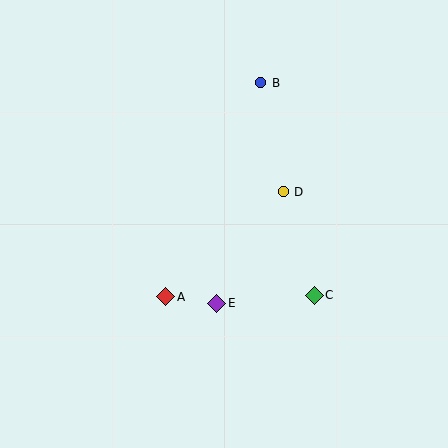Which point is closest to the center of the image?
Point D at (283, 192) is closest to the center.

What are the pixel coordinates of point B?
Point B is at (260, 83).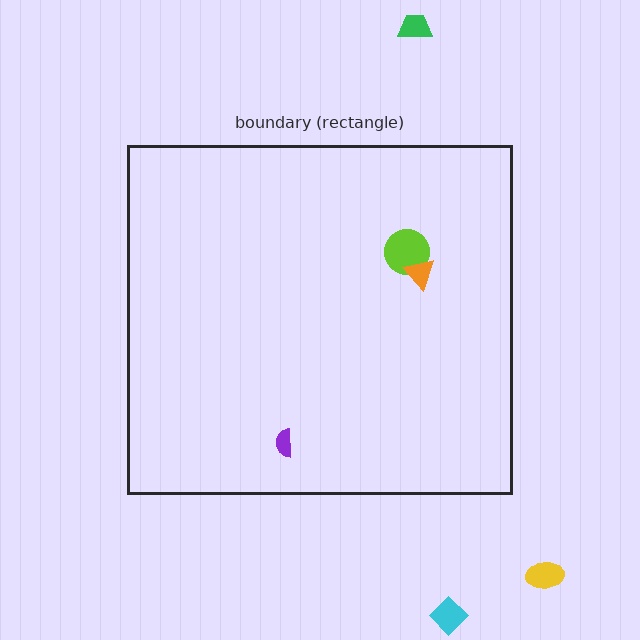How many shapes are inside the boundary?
3 inside, 3 outside.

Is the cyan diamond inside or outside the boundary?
Outside.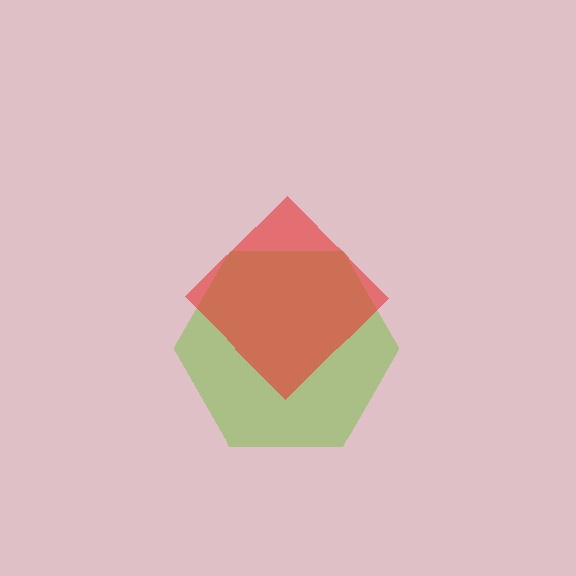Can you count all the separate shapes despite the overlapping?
Yes, there are 2 separate shapes.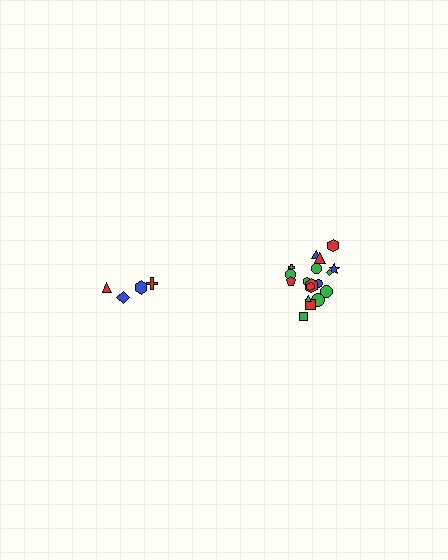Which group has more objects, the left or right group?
The right group.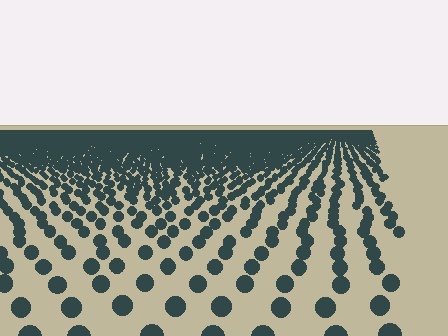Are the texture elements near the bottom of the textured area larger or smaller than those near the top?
Larger. Near the bottom, elements are closer to the viewer and appear at a bigger on-screen size.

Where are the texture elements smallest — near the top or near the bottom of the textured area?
Near the top.